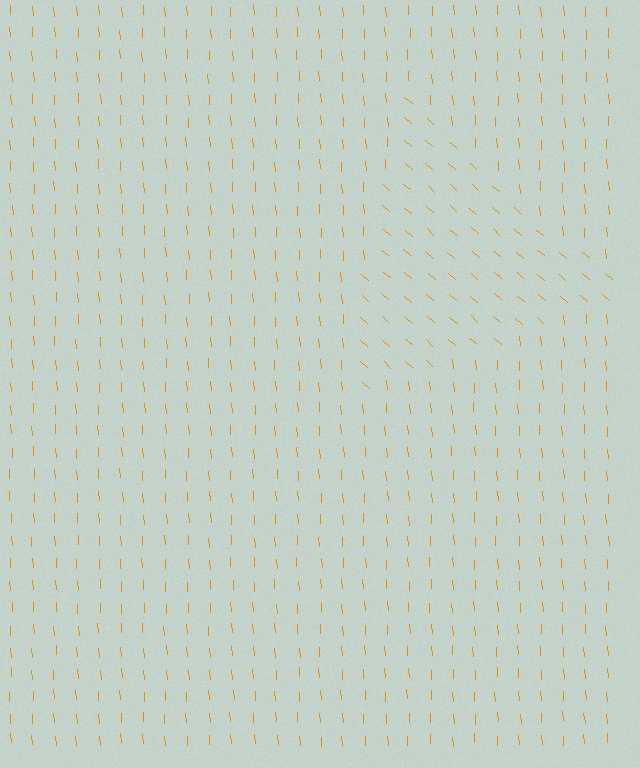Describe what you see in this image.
The image is filled with small orange line segments. A triangle region in the image has lines oriented differently from the surrounding lines, creating a visible texture boundary.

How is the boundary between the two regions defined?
The boundary is defined purely by a change in line orientation (approximately 45 degrees difference). All lines are the same color and thickness.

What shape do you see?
I see a triangle.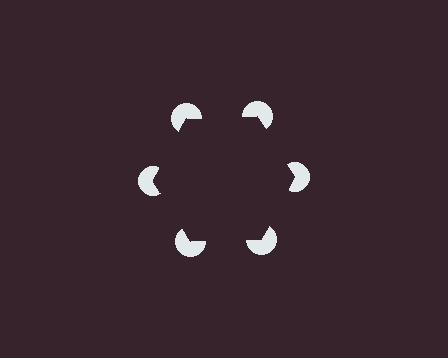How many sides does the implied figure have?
6 sides.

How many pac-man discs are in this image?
There are 6 — one at each vertex of the illusory hexagon.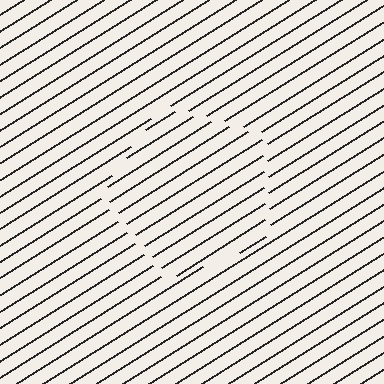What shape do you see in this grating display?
An illusory pentagon. The interior of the shape contains the same grating, shifted by half a period — the contour is defined by the phase discontinuity where line-ends from the inner and outer gratings abut.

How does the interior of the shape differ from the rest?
The interior of the shape contains the same grating, shifted by half a period — the contour is defined by the phase discontinuity where line-ends from the inner and outer gratings abut.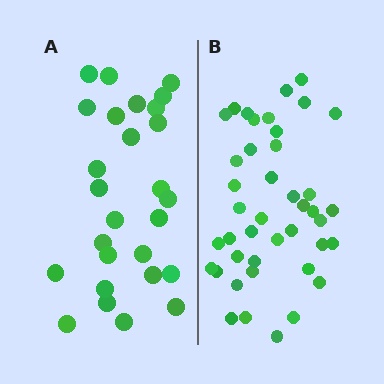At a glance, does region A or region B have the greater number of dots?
Region B (the right region) has more dots.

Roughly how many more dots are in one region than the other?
Region B has approximately 15 more dots than region A.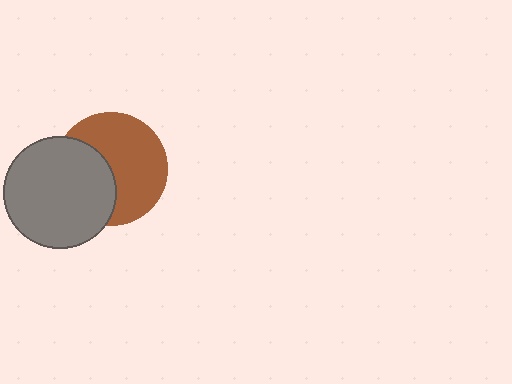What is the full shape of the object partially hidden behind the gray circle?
The partially hidden object is a brown circle.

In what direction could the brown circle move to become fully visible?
The brown circle could move right. That would shift it out from behind the gray circle entirely.